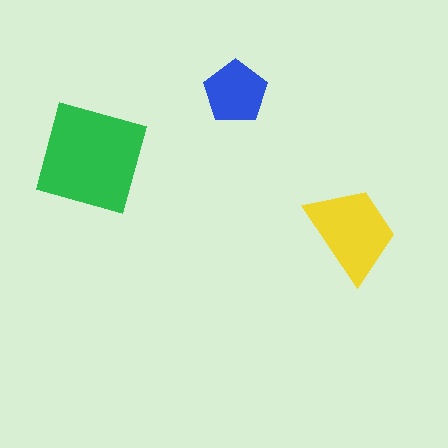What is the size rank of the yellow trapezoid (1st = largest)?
2nd.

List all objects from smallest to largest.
The blue pentagon, the yellow trapezoid, the green square.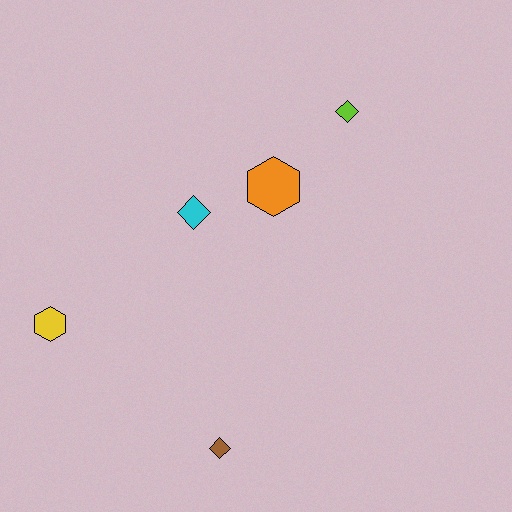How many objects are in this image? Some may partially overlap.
There are 5 objects.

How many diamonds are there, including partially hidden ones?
There are 3 diamonds.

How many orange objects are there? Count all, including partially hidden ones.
There is 1 orange object.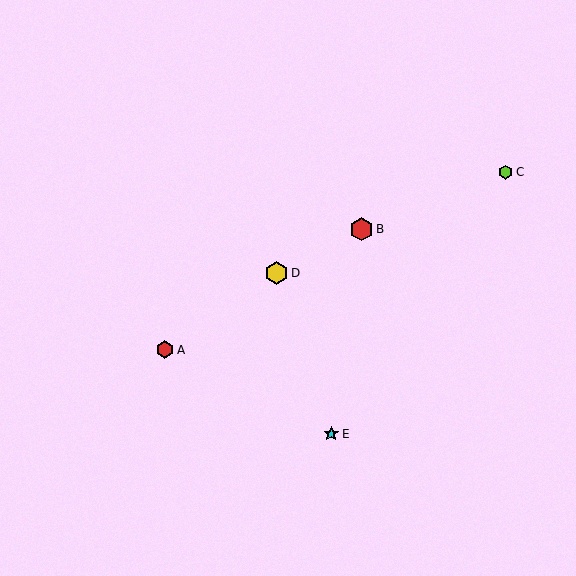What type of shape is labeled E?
Shape E is a cyan star.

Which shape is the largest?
The yellow hexagon (labeled D) is the largest.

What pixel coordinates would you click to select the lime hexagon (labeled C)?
Click at (506, 172) to select the lime hexagon C.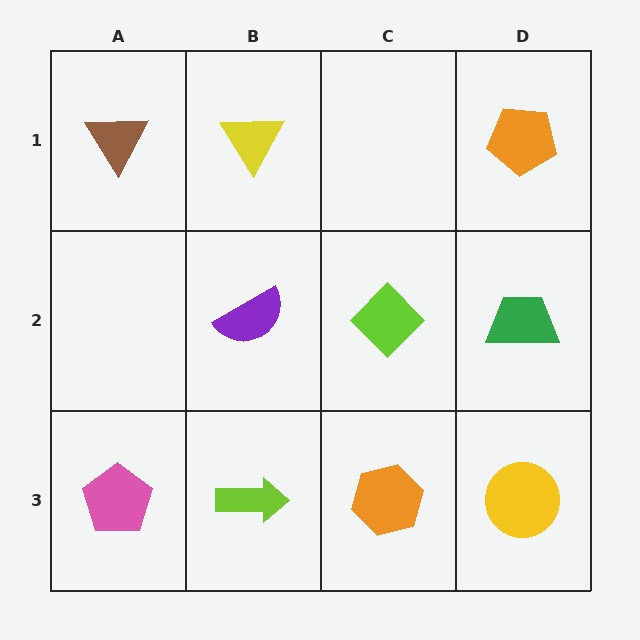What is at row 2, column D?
A green trapezoid.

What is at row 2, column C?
A lime diamond.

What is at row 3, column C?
An orange hexagon.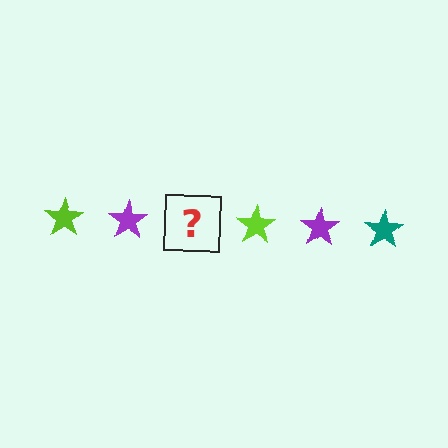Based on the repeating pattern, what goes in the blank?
The blank should be a teal star.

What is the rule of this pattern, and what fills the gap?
The rule is that the pattern cycles through lime, purple, teal stars. The gap should be filled with a teal star.